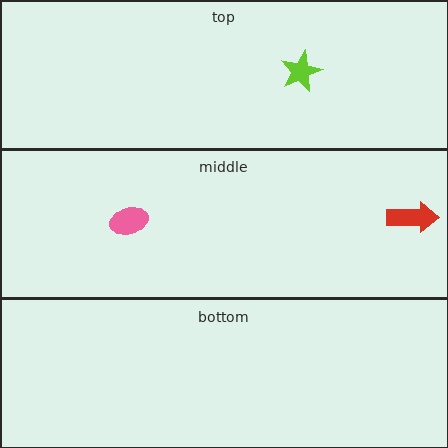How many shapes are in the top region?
1.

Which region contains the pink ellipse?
The middle region.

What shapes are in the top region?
The lime star.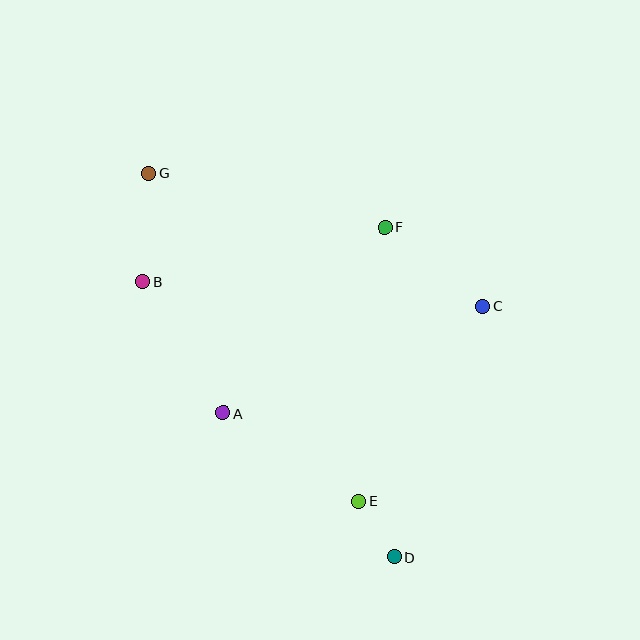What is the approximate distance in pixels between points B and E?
The distance between B and E is approximately 308 pixels.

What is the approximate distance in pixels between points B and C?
The distance between B and C is approximately 341 pixels.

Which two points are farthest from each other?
Points D and G are farthest from each other.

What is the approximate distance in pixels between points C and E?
The distance between C and E is approximately 231 pixels.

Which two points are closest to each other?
Points D and E are closest to each other.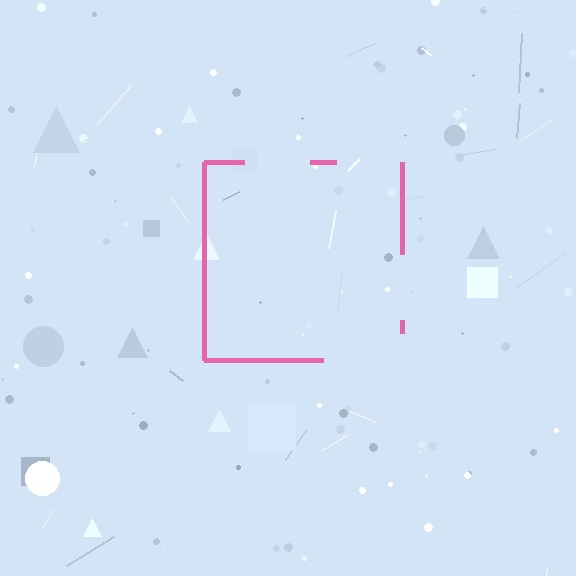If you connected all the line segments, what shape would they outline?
They would outline a square.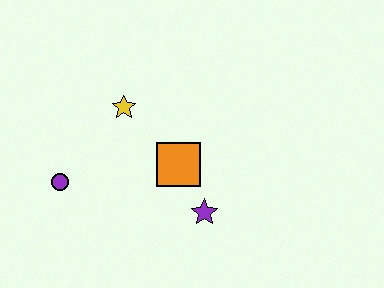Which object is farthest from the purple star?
The purple circle is farthest from the purple star.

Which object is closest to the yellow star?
The orange square is closest to the yellow star.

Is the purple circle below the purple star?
No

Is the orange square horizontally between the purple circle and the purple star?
Yes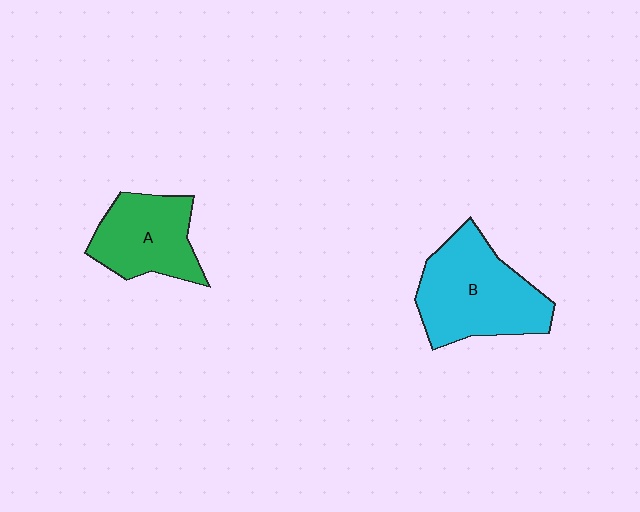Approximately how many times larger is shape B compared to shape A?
Approximately 1.4 times.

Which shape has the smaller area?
Shape A (green).